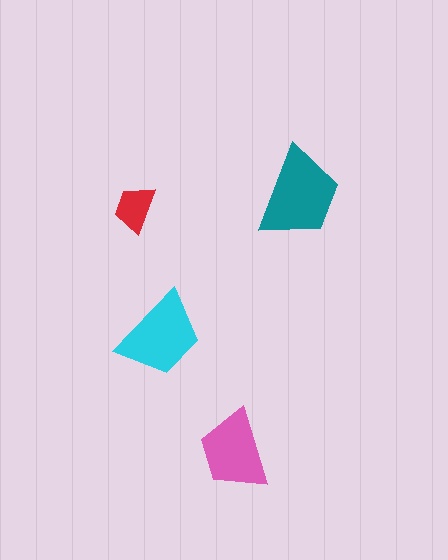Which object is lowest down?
The pink trapezoid is bottommost.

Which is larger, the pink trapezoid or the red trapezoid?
The pink one.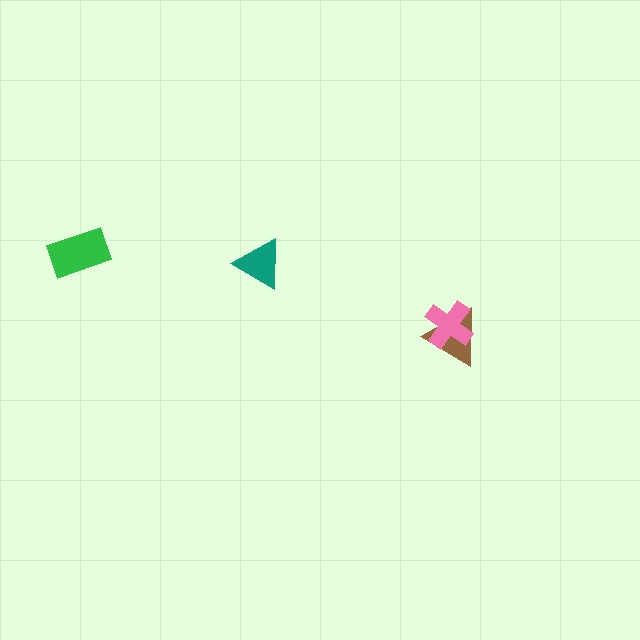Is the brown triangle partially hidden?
Yes, it is partially covered by another shape.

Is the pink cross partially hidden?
No, no other shape covers it.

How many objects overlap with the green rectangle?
0 objects overlap with the green rectangle.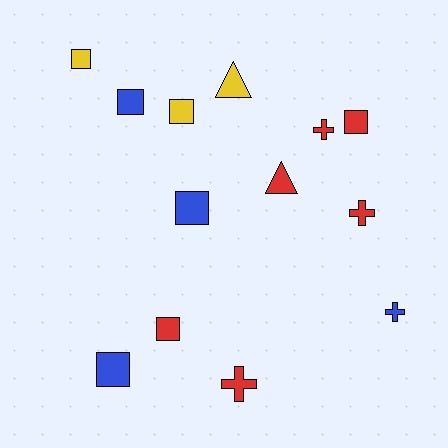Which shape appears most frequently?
Square, with 7 objects.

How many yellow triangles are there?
There is 1 yellow triangle.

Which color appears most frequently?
Red, with 6 objects.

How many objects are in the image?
There are 13 objects.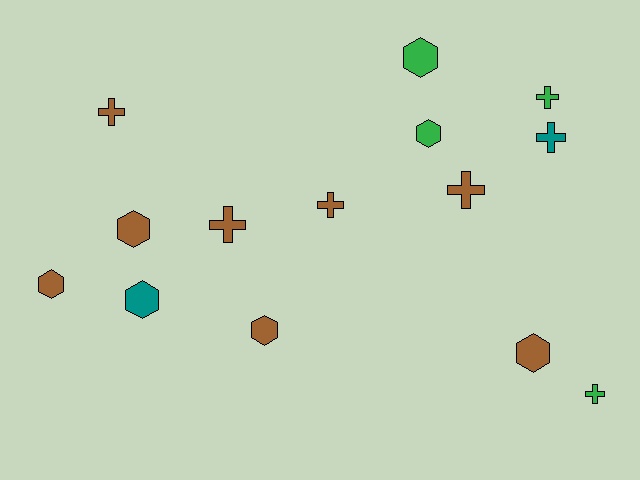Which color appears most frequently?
Brown, with 8 objects.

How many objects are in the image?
There are 14 objects.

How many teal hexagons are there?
There is 1 teal hexagon.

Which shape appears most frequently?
Cross, with 7 objects.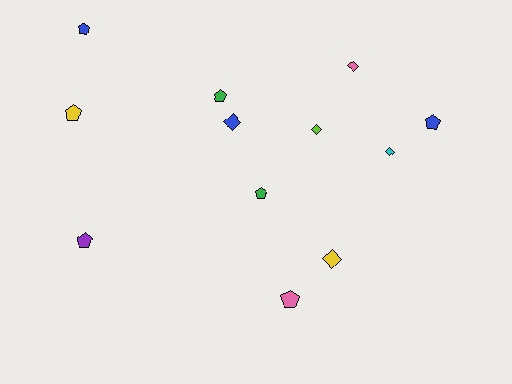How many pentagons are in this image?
There are 7 pentagons.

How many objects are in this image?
There are 12 objects.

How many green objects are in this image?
There are 2 green objects.